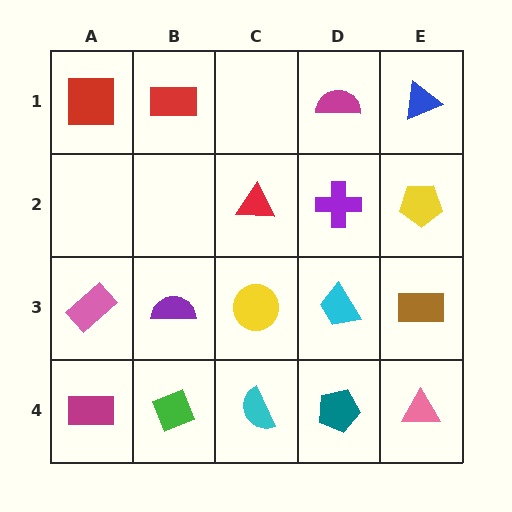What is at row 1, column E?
A blue triangle.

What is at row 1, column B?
A red rectangle.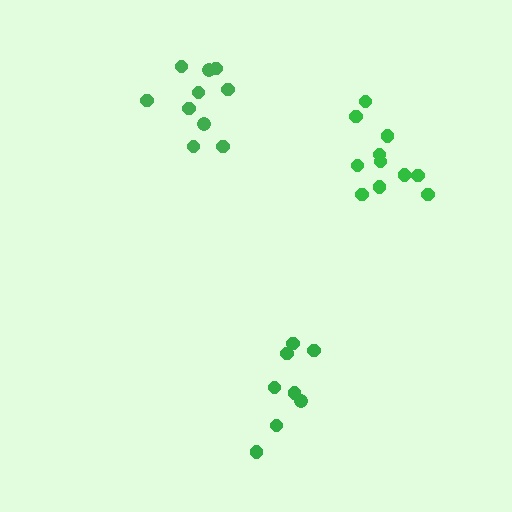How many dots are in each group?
Group 1: 10 dots, Group 2: 11 dots, Group 3: 8 dots (29 total).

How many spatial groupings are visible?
There are 3 spatial groupings.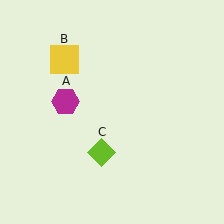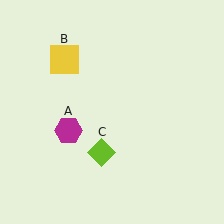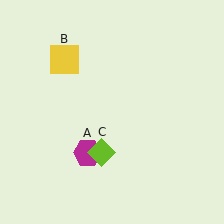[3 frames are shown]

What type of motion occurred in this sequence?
The magenta hexagon (object A) rotated counterclockwise around the center of the scene.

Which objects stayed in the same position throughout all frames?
Yellow square (object B) and lime diamond (object C) remained stationary.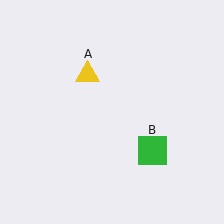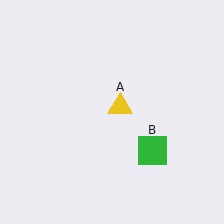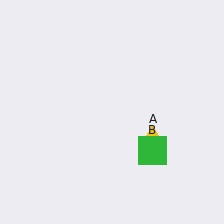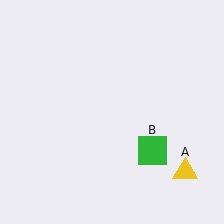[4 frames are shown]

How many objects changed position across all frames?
1 object changed position: yellow triangle (object A).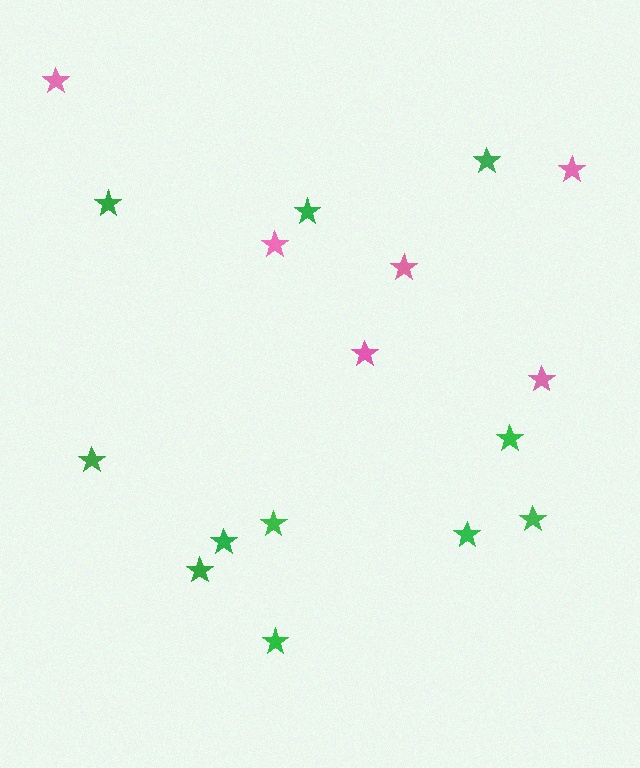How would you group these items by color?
There are 2 groups: one group of pink stars (6) and one group of green stars (11).